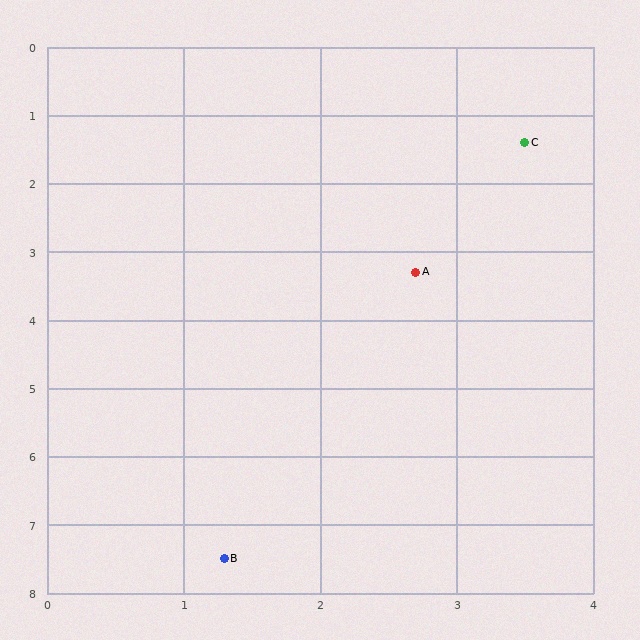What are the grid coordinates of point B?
Point B is at approximately (1.3, 7.5).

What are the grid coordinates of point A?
Point A is at approximately (2.7, 3.3).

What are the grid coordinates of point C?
Point C is at approximately (3.5, 1.4).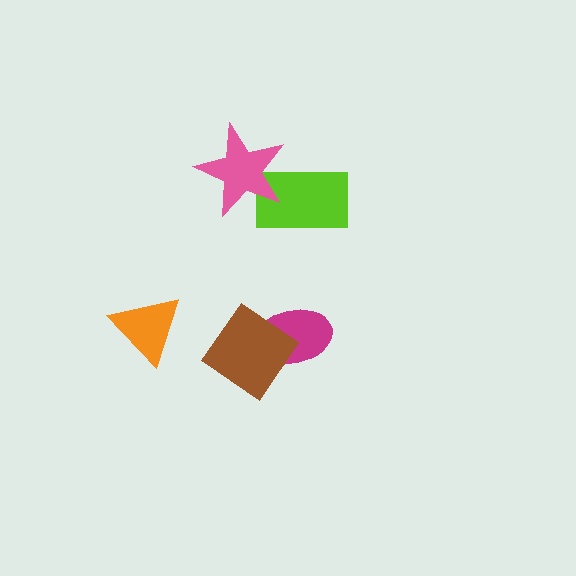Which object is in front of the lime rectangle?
The pink star is in front of the lime rectangle.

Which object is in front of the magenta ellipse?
The brown diamond is in front of the magenta ellipse.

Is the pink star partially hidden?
No, no other shape covers it.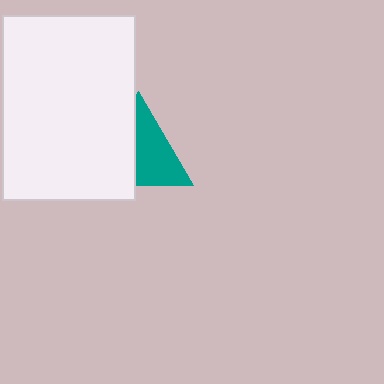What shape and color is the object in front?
The object in front is a white rectangle.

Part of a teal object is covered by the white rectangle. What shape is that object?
It is a triangle.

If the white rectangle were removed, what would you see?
You would see the complete teal triangle.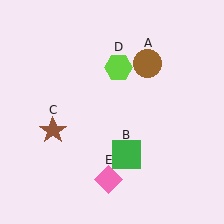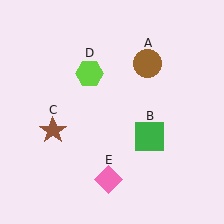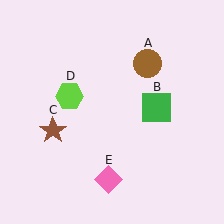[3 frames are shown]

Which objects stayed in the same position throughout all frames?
Brown circle (object A) and brown star (object C) and pink diamond (object E) remained stationary.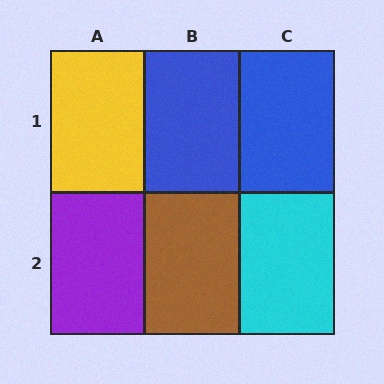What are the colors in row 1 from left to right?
Yellow, blue, blue.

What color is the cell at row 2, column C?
Cyan.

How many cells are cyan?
1 cell is cyan.